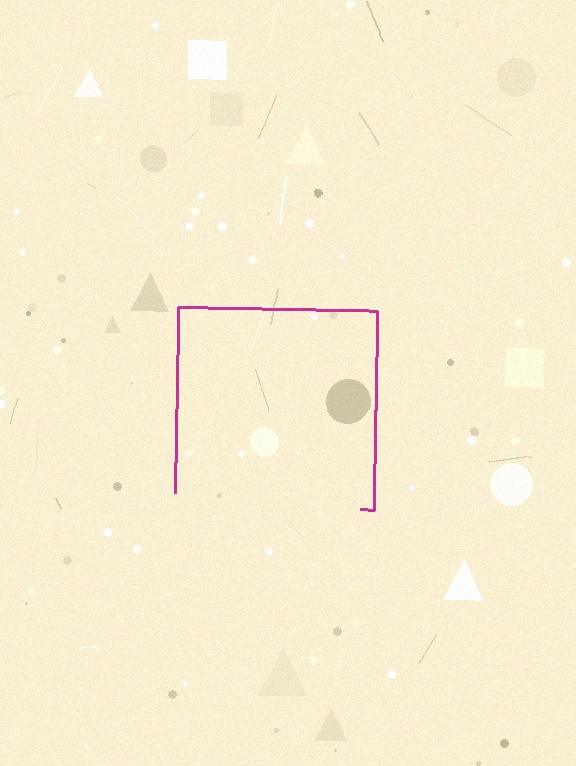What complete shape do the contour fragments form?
The contour fragments form a square.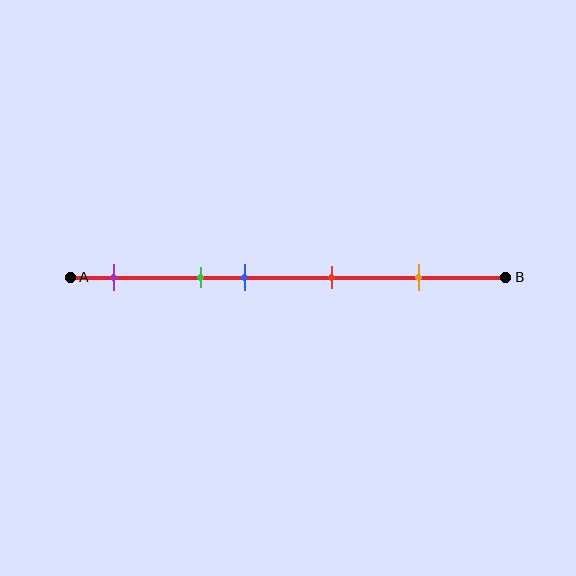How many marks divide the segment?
There are 5 marks dividing the segment.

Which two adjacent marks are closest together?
The green and blue marks are the closest adjacent pair.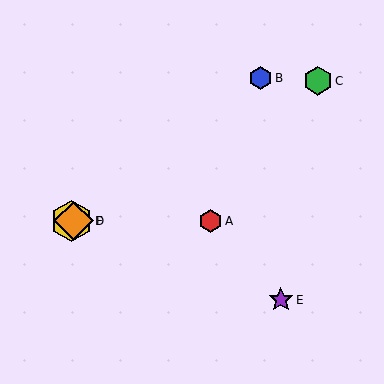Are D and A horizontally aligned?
Yes, both are at y≈221.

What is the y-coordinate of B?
Object B is at y≈78.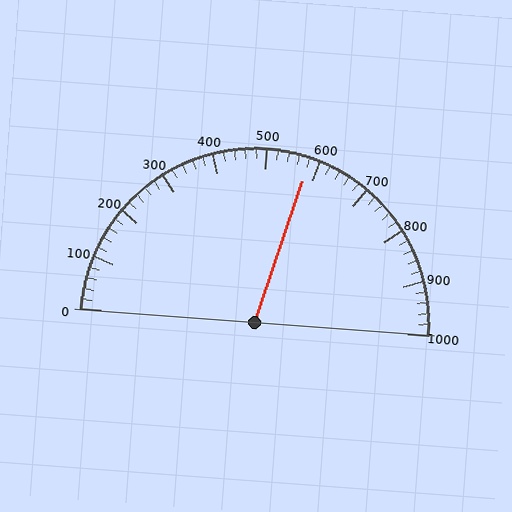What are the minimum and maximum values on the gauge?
The gauge ranges from 0 to 1000.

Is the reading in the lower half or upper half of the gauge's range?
The reading is in the upper half of the range (0 to 1000).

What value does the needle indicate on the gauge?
The needle indicates approximately 580.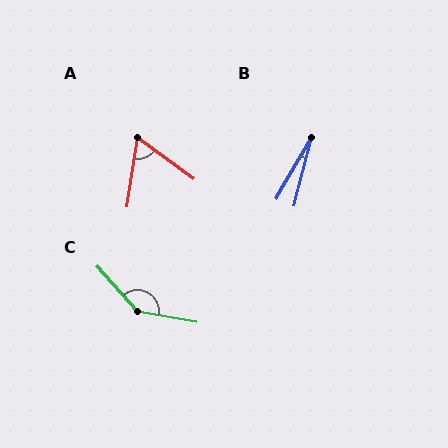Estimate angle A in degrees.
Approximately 62 degrees.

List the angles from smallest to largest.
B (16°), A (62°), C (141°).